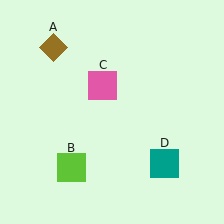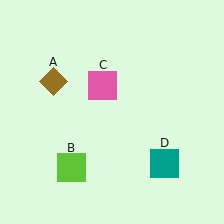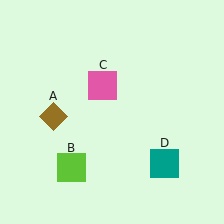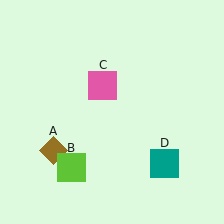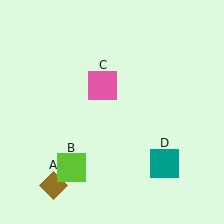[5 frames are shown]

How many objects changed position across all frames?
1 object changed position: brown diamond (object A).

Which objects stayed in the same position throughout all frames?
Lime square (object B) and pink square (object C) and teal square (object D) remained stationary.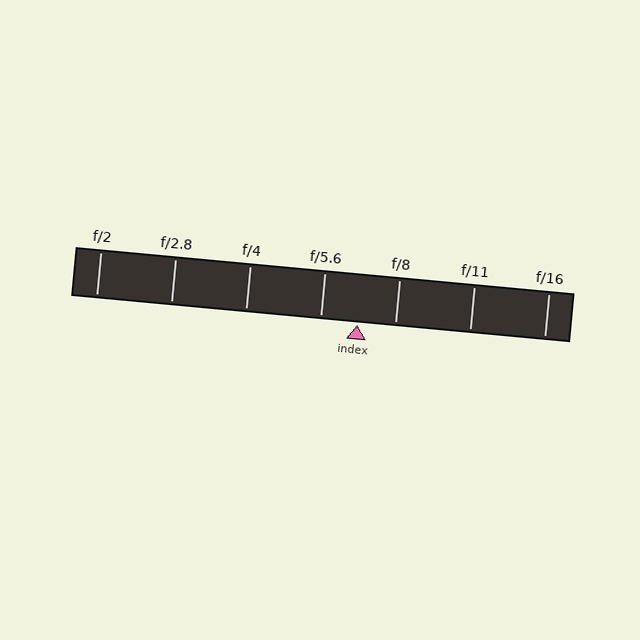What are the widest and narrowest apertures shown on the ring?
The widest aperture shown is f/2 and the narrowest is f/16.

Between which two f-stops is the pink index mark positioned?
The index mark is between f/5.6 and f/8.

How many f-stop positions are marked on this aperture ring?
There are 7 f-stop positions marked.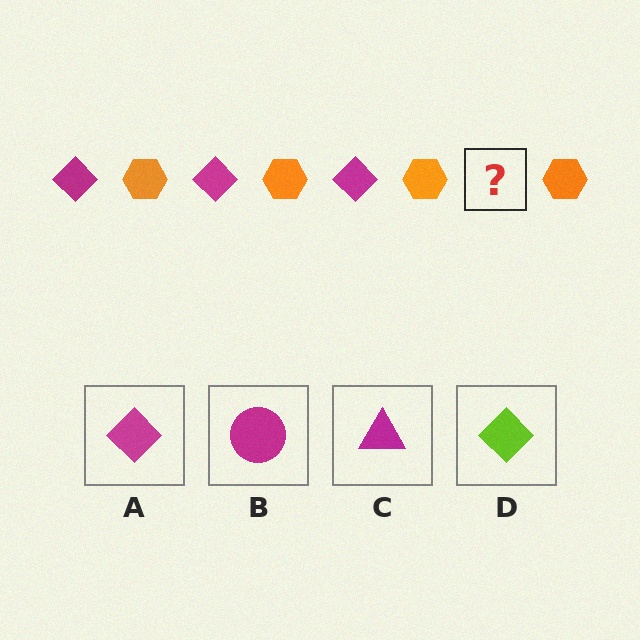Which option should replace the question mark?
Option A.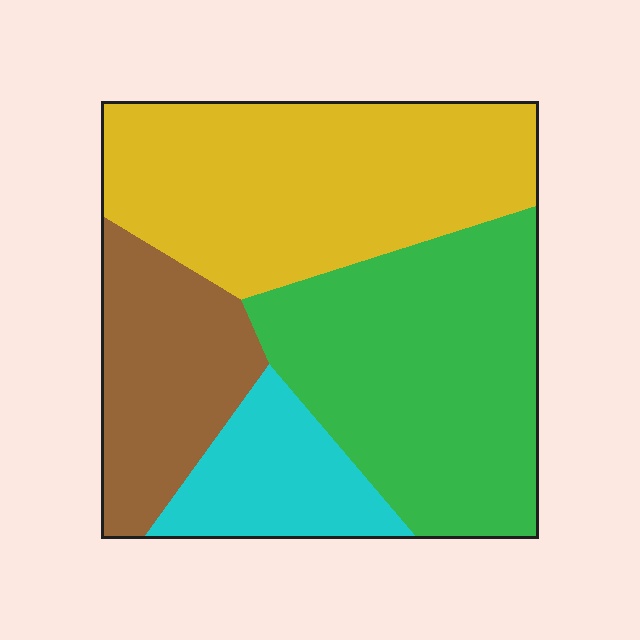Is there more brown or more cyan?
Brown.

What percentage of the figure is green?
Green takes up between a quarter and a half of the figure.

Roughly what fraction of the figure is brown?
Brown takes up about one sixth (1/6) of the figure.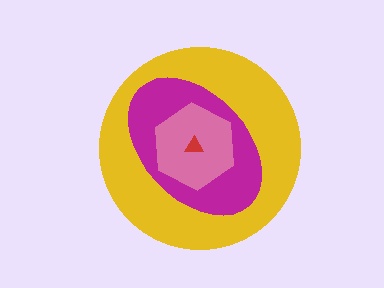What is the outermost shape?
The yellow circle.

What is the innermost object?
The red triangle.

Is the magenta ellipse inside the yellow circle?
Yes.